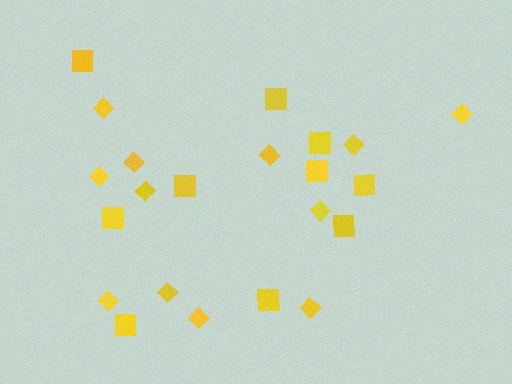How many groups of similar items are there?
There are 2 groups: one group of diamonds (12) and one group of squares (10).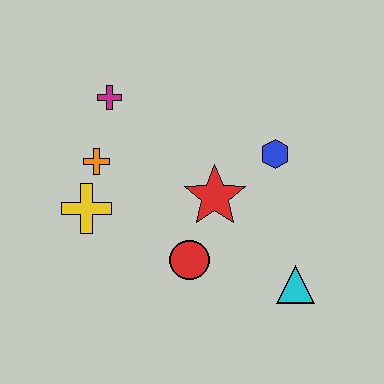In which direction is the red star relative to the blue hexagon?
The red star is to the left of the blue hexagon.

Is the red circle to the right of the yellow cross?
Yes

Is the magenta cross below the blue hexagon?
No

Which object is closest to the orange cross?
The yellow cross is closest to the orange cross.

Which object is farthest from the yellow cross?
The cyan triangle is farthest from the yellow cross.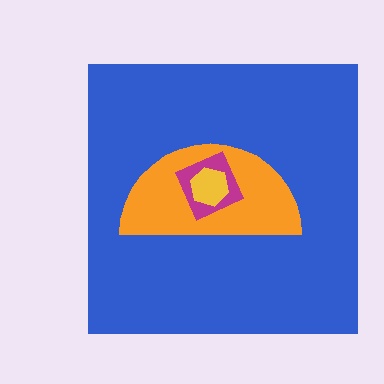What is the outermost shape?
The blue square.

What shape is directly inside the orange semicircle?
The magenta diamond.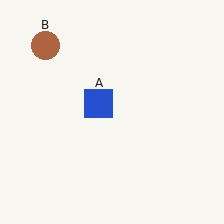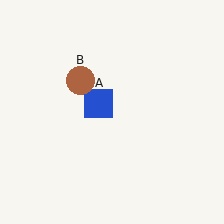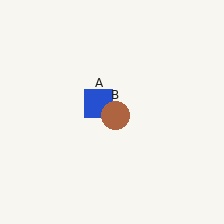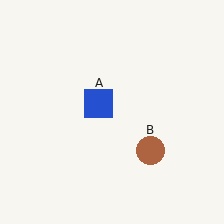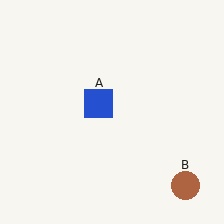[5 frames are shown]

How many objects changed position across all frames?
1 object changed position: brown circle (object B).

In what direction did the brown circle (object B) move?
The brown circle (object B) moved down and to the right.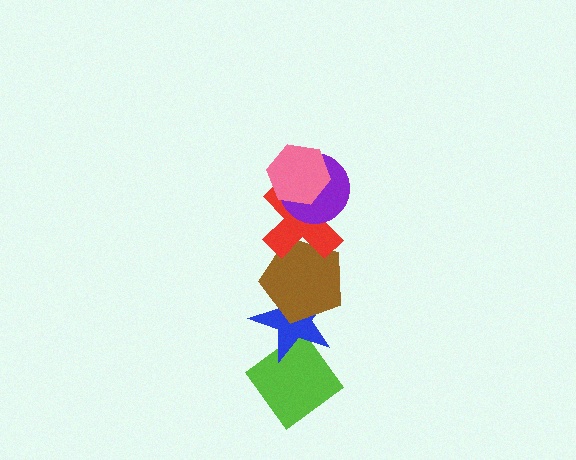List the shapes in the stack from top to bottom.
From top to bottom: the pink hexagon, the purple circle, the red cross, the brown pentagon, the blue star, the lime diamond.